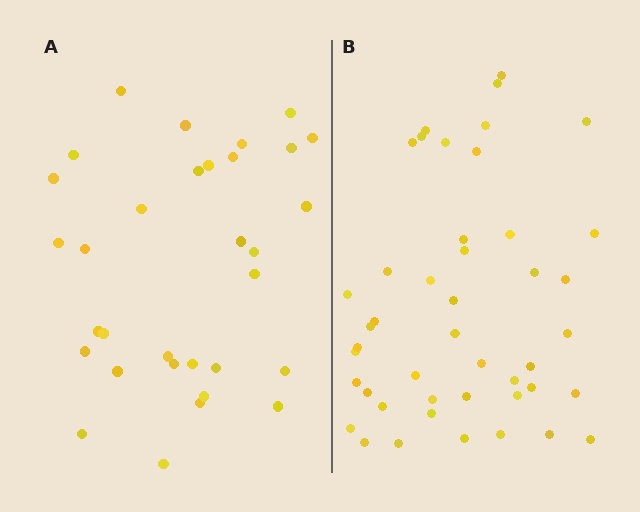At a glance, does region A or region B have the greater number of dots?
Region B (the right region) has more dots.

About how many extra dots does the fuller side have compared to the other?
Region B has approximately 15 more dots than region A.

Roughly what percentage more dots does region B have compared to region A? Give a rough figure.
About 40% more.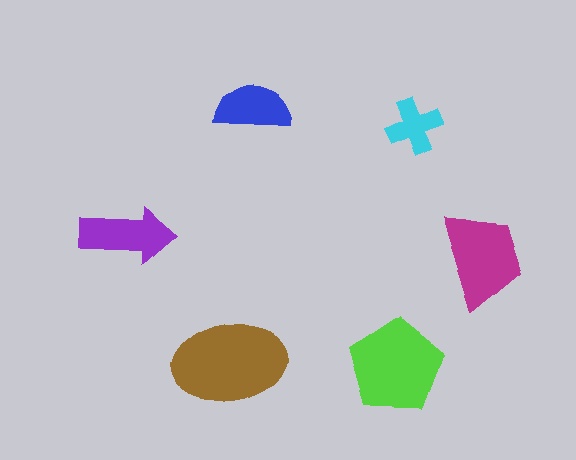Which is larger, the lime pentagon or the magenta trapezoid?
The lime pentagon.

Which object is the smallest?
The cyan cross.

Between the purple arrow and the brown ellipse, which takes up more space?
The brown ellipse.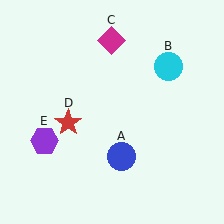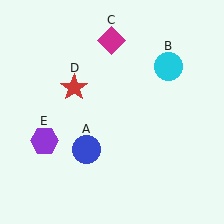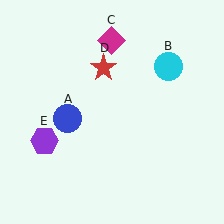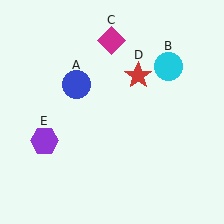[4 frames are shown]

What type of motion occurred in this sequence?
The blue circle (object A), red star (object D) rotated clockwise around the center of the scene.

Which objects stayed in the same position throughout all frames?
Cyan circle (object B) and magenta diamond (object C) and purple hexagon (object E) remained stationary.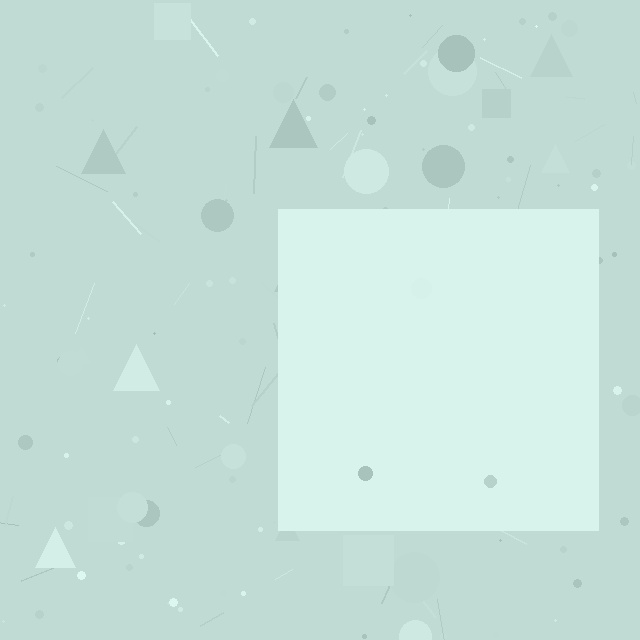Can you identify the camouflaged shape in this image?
The camouflaged shape is a square.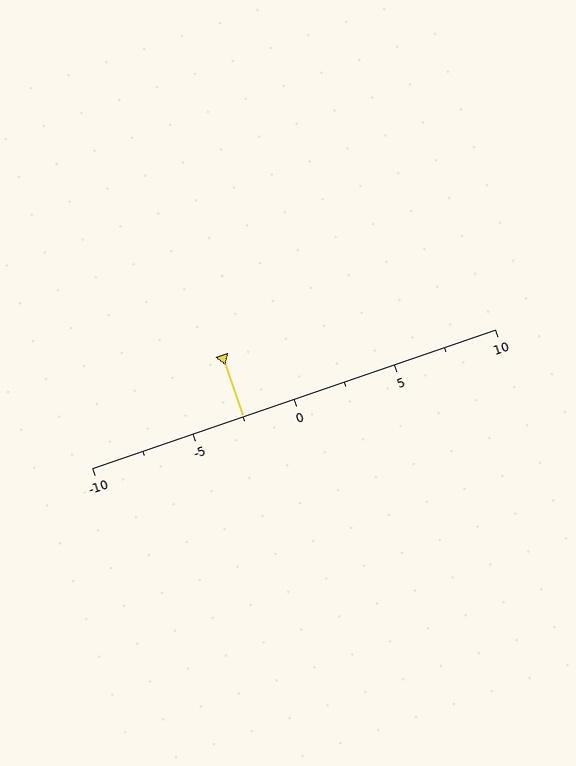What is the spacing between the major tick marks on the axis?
The major ticks are spaced 5 apart.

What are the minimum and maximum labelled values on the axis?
The axis runs from -10 to 10.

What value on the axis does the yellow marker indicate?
The marker indicates approximately -2.5.